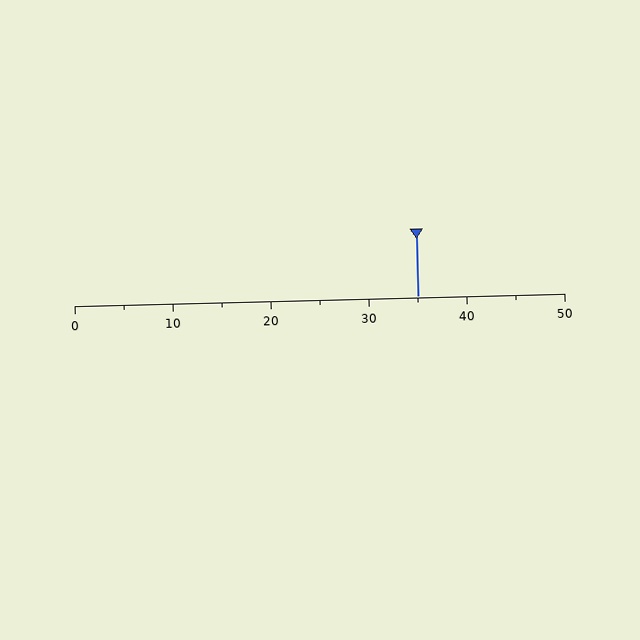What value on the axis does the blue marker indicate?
The marker indicates approximately 35.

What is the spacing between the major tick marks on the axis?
The major ticks are spaced 10 apart.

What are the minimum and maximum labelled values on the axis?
The axis runs from 0 to 50.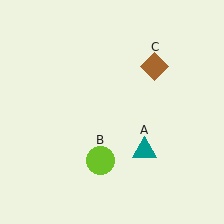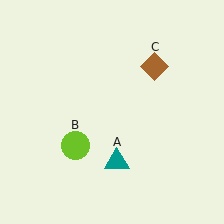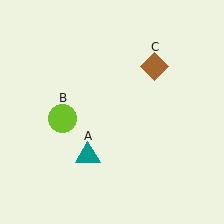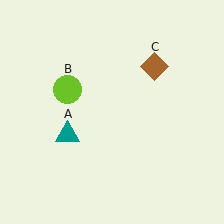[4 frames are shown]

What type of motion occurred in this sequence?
The teal triangle (object A), lime circle (object B) rotated clockwise around the center of the scene.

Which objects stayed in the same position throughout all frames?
Brown diamond (object C) remained stationary.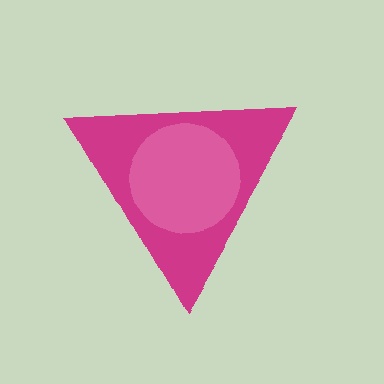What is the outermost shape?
The magenta triangle.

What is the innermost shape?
The pink circle.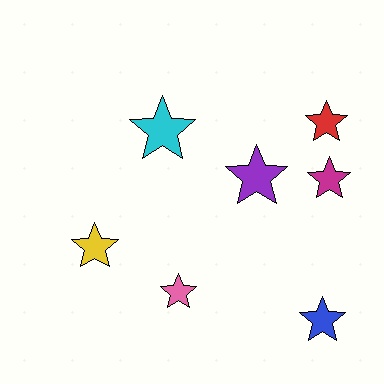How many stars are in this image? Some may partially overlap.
There are 7 stars.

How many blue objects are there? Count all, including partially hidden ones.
There is 1 blue object.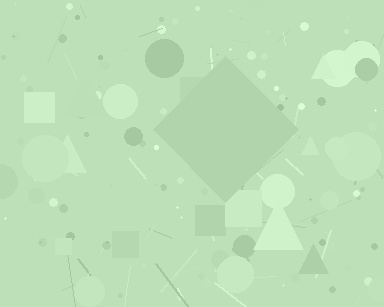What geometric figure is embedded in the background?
A diamond is embedded in the background.